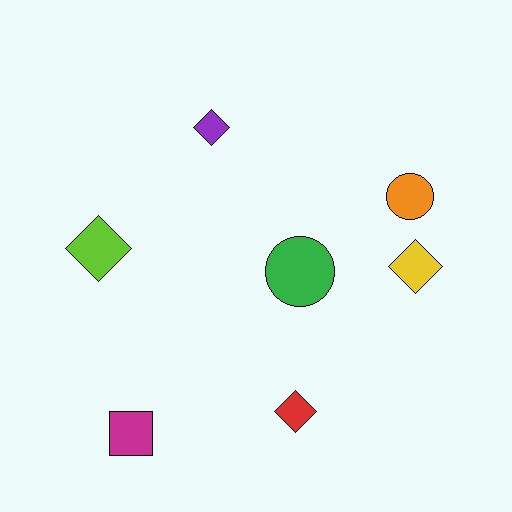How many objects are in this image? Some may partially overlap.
There are 7 objects.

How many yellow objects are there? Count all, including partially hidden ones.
There is 1 yellow object.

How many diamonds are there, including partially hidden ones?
There are 4 diamonds.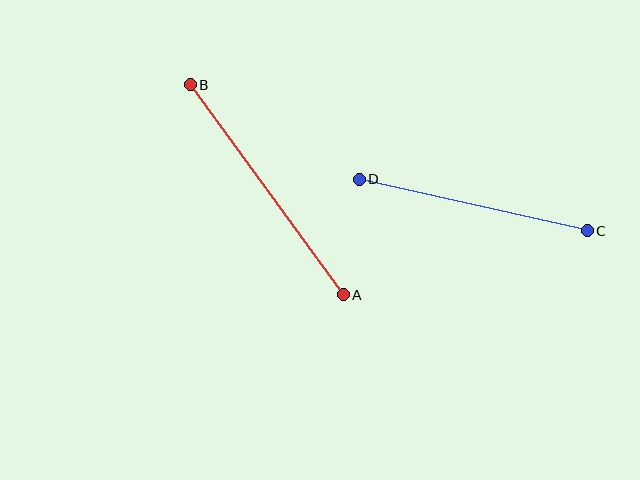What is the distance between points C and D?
The distance is approximately 234 pixels.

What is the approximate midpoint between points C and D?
The midpoint is at approximately (473, 205) pixels.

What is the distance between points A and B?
The distance is approximately 260 pixels.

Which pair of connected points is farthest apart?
Points A and B are farthest apart.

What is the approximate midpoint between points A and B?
The midpoint is at approximately (267, 190) pixels.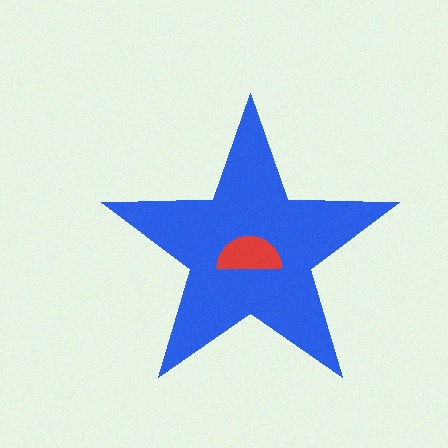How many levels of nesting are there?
2.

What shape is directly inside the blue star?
The red semicircle.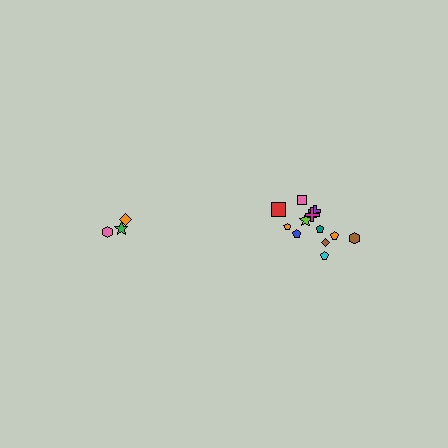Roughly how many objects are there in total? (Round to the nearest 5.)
Roughly 15 objects in total.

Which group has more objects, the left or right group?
The right group.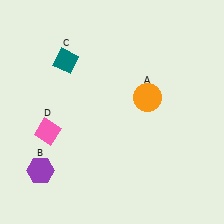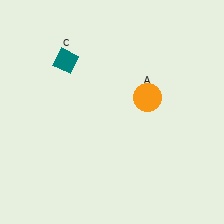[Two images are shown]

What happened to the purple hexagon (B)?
The purple hexagon (B) was removed in Image 2. It was in the bottom-left area of Image 1.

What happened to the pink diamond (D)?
The pink diamond (D) was removed in Image 2. It was in the bottom-left area of Image 1.